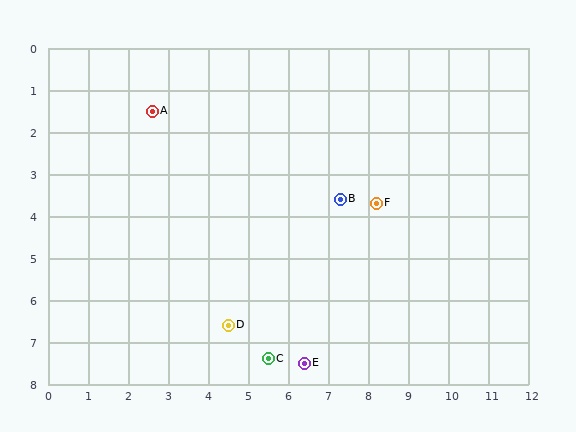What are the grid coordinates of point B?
Point B is at approximately (7.3, 3.6).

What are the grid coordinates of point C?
Point C is at approximately (5.5, 7.4).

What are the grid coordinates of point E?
Point E is at approximately (6.4, 7.5).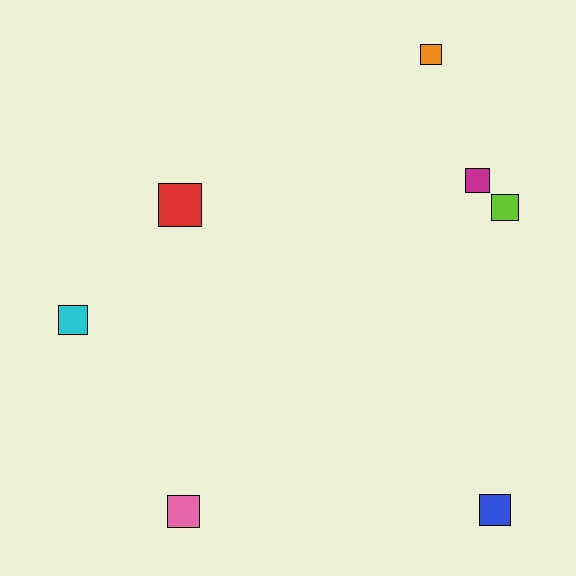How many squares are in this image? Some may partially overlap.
There are 7 squares.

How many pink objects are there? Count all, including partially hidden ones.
There is 1 pink object.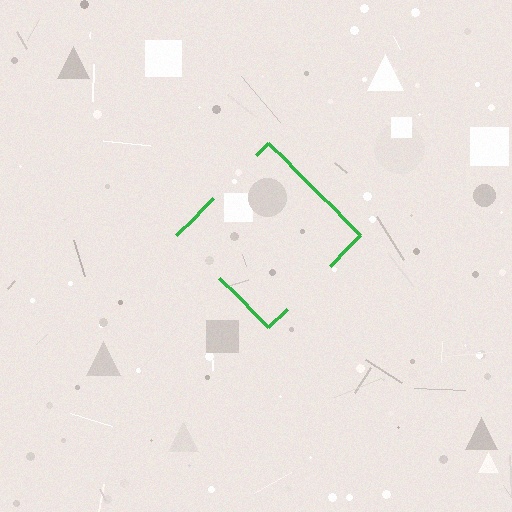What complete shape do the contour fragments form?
The contour fragments form a diamond.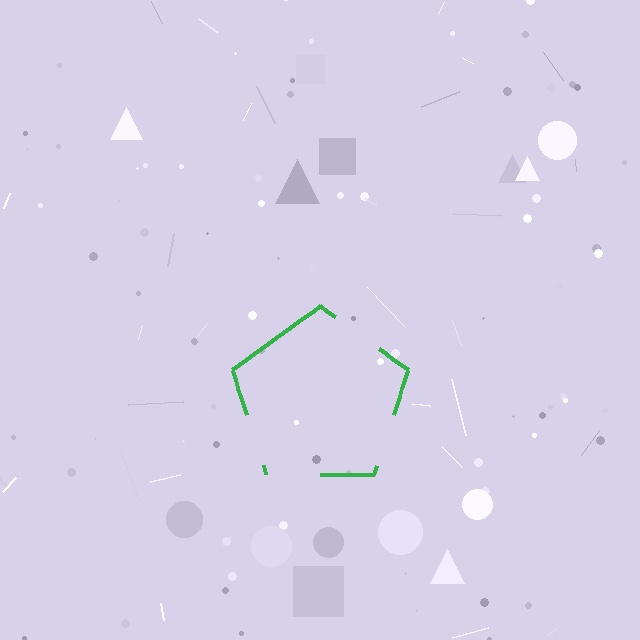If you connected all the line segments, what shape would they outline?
They would outline a pentagon.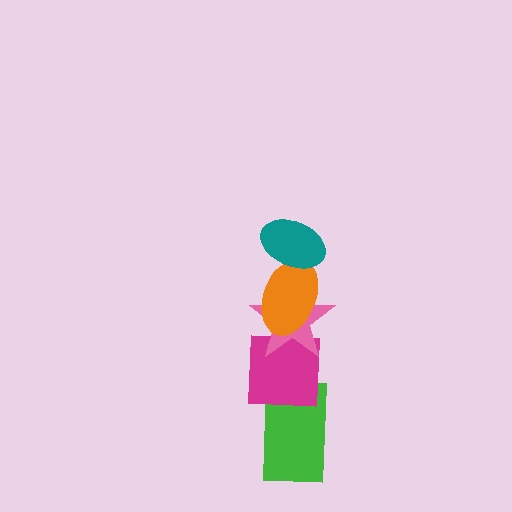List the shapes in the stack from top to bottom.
From top to bottom: the teal ellipse, the orange ellipse, the pink star, the magenta square, the green rectangle.